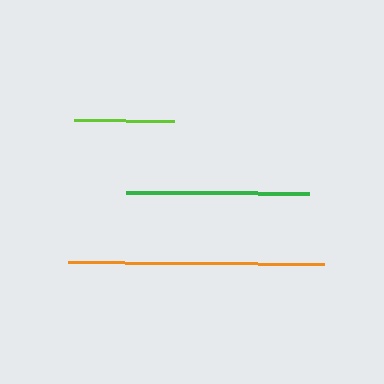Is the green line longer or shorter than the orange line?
The orange line is longer than the green line.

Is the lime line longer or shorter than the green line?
The green line is longer than the lime line.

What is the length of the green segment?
The green segment is approximately 183 pixels long.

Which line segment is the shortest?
The lime line is the shortest at approximately 100 pixels.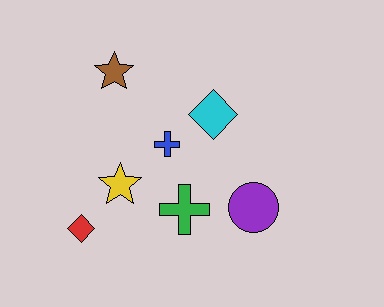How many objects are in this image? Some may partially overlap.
There are 7 objects.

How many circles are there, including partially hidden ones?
There is 1 circle.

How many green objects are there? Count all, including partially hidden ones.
There is 1 green object.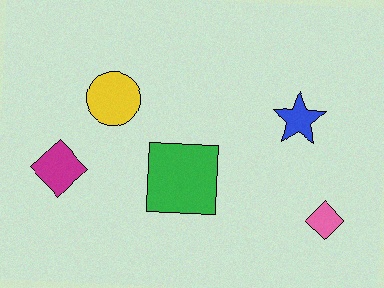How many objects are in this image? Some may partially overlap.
There are 5 objects.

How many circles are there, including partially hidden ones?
There is 1 circle.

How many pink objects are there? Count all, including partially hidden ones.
There is 1 pink object.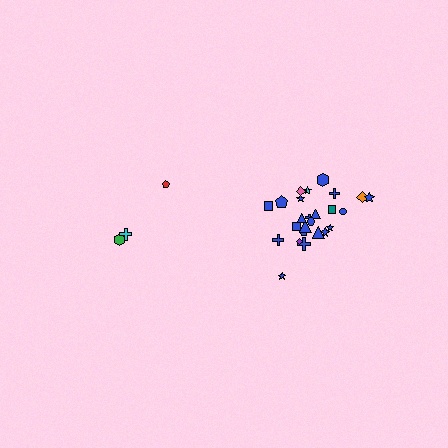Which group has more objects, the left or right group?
The right group.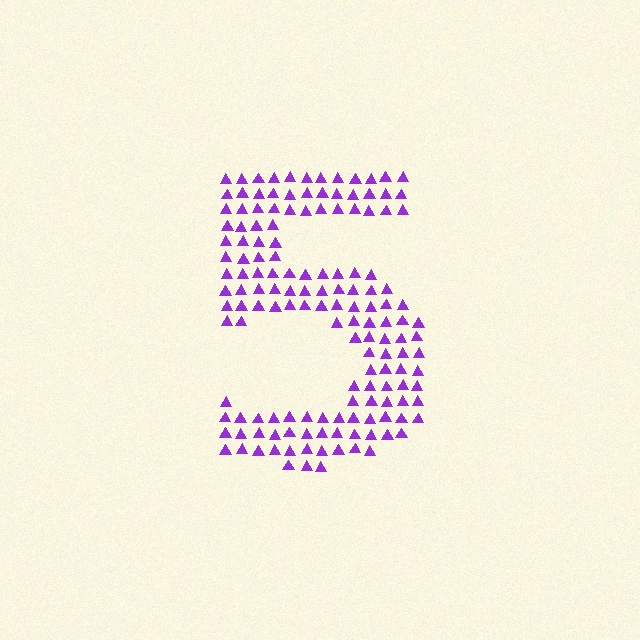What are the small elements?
The small elements are triangles.